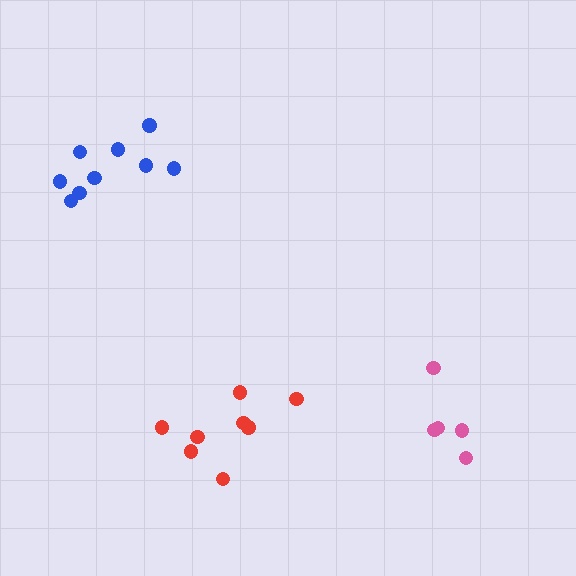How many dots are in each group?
Group 1: 5 dots, Group 2: 8 dots, Group 3: 9 dots (22 total).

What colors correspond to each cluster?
The clusters are colored: pink, red, blue.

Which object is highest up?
The blue cluster is topmost.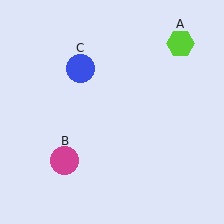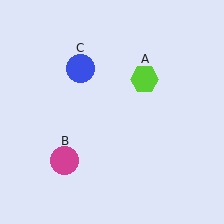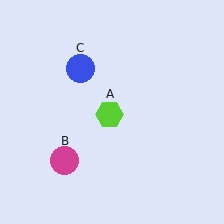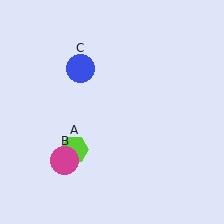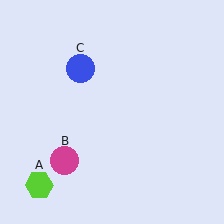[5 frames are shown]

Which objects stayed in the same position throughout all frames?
Magenta circle (object B) and blue circle (object C) remained stationary.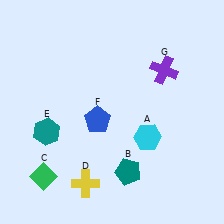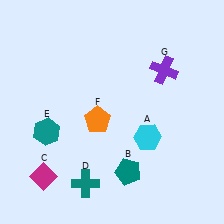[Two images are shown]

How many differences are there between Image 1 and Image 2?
There are 3 differences between the two images.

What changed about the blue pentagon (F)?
In Image 1, F is blue. In Image 2, it changed to orange.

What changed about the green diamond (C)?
In Image 1, C is green. In Image 2, it changed to magenta.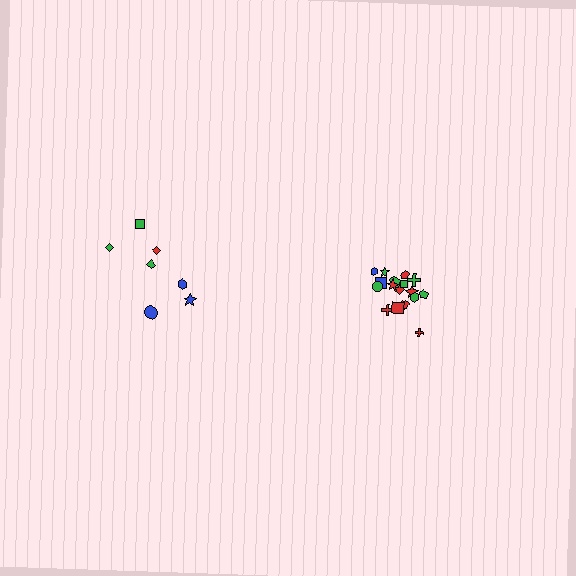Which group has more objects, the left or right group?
The right group.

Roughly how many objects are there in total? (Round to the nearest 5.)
Roughly 25 objects in total.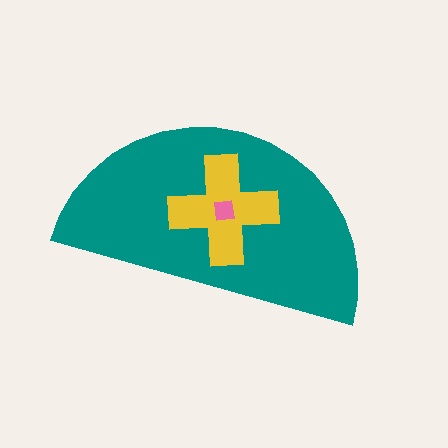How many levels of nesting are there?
3.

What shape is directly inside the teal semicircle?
The yellow cross.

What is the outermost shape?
The teal semicircle.